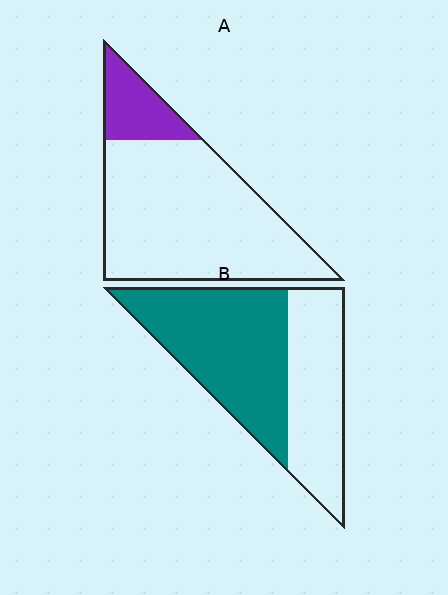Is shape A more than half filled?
No.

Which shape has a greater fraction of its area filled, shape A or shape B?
Shape B.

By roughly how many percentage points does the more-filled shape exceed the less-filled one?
By roughly 40 percentage points (B over A).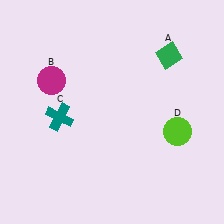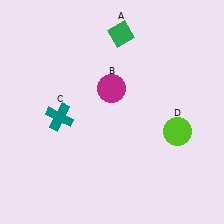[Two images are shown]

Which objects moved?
The objects that moved are: the green diamond (A), the magenta circle (B).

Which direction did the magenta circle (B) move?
The magenta circle (B) moved right.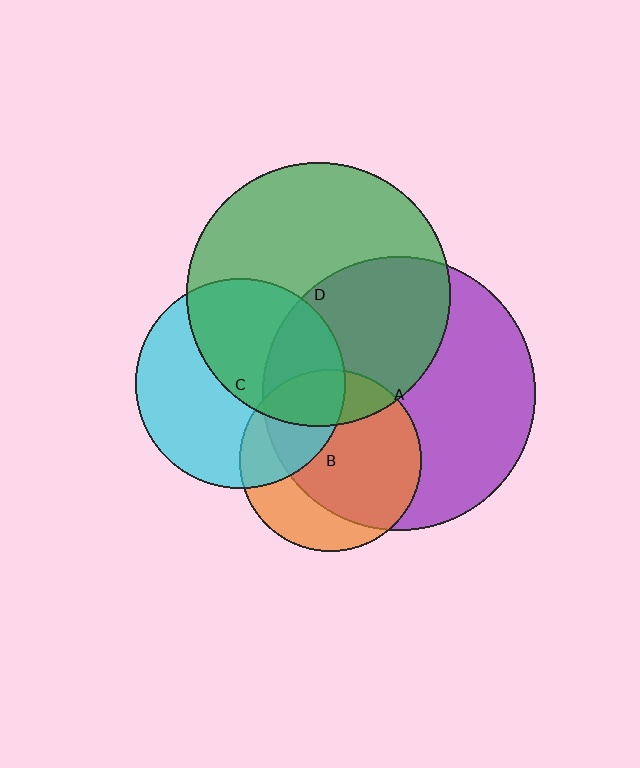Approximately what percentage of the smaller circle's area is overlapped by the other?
Approximately 30%.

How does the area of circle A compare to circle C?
Approximately 1.7 times.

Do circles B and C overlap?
Yes.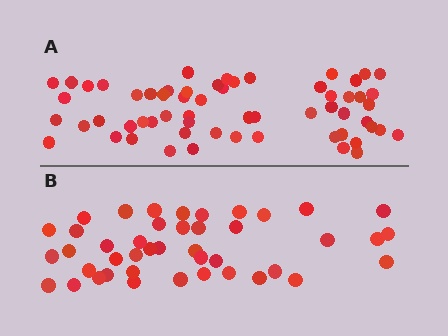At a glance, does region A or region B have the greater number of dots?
Region A (the top region) has more dots.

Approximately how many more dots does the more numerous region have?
Region A has approximately 15 more dots than region B.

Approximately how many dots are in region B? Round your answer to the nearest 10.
About 40 dots. (The exact count is 43, which rounds to 40.)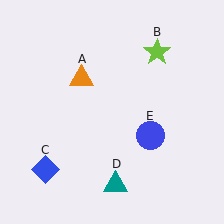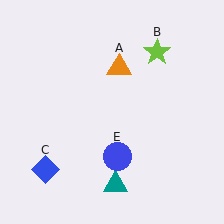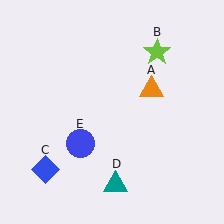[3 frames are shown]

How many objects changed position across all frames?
2 objects changed position: orange triangle (object A), blue circle (object E).